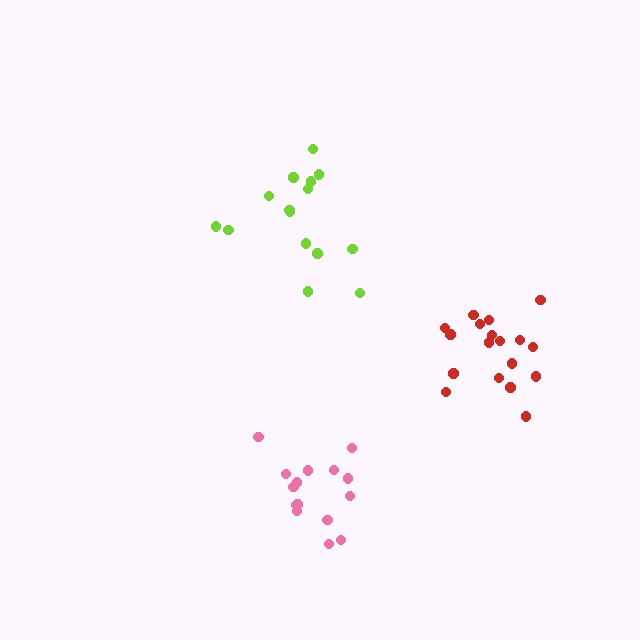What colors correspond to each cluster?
The clusters are colored: pink, lime, red.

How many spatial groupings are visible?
There are 3 spatial groupings.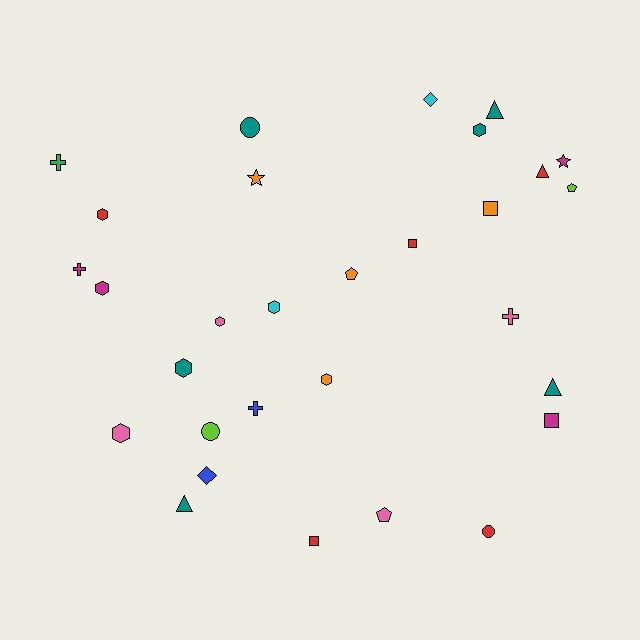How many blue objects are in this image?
There are 2 blue objects.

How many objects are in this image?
There are 30 objects.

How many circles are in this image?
There are 3 circles.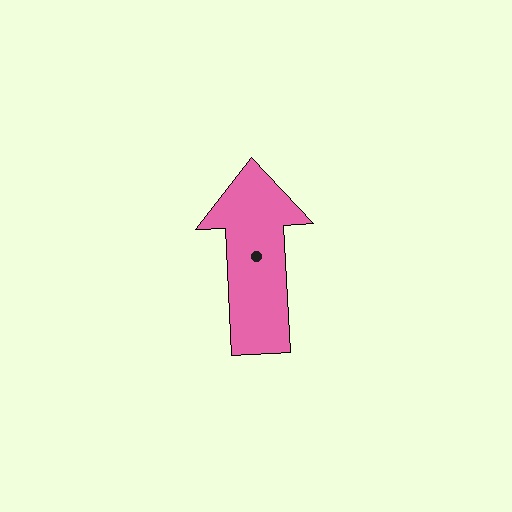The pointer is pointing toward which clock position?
Roughly 12 o'clock.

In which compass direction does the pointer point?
North.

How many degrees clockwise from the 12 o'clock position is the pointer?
Approximately 357 degrees.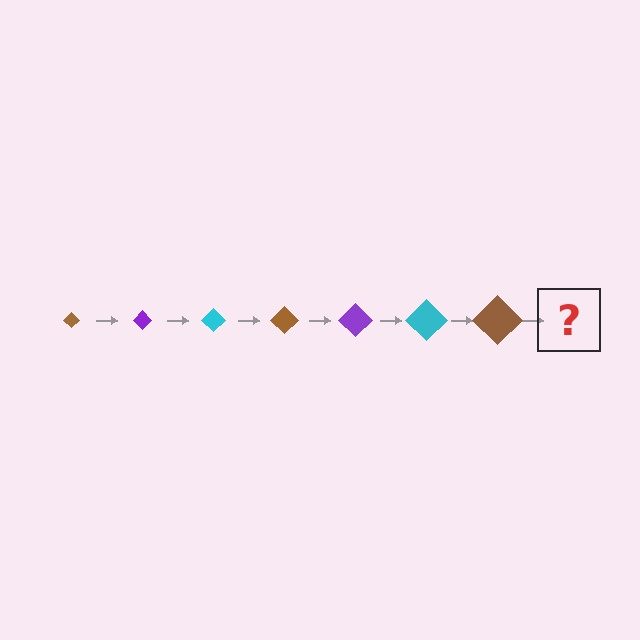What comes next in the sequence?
The next element should be a purple diamond, larger than the previous one.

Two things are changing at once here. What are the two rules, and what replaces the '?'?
The two rules are that the diamond grows larger each step and the color cycles through brown, purple, and cyan. The '?' should be a purple diamond, larger than the previous one.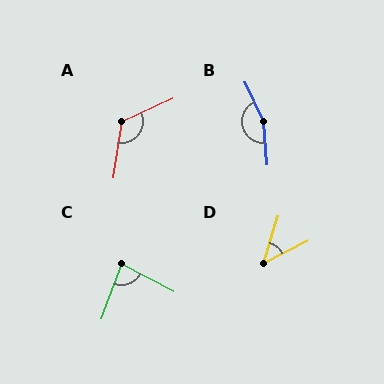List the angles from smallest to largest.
D (46°), C (83°), A (123°), B (160°).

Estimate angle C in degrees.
Approximately 83 degrees.